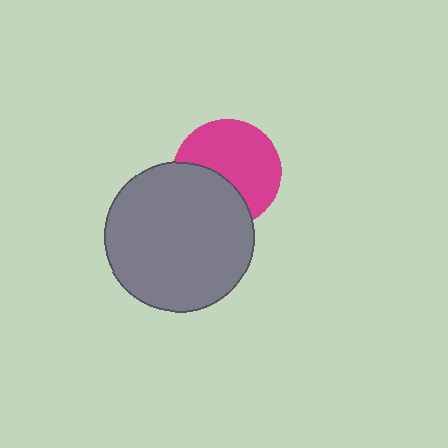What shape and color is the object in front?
The object in front is a gray circle.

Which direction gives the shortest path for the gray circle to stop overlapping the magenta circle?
Moving down gives the shortest separation.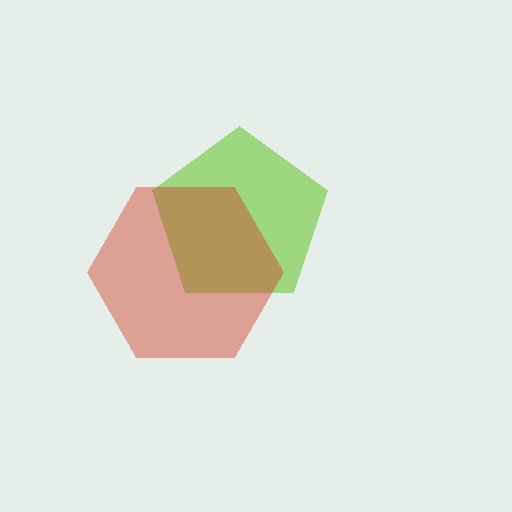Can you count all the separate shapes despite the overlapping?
Yes, there are 2 separate shapes.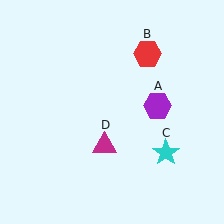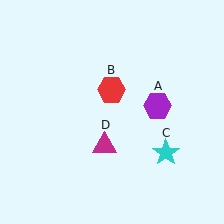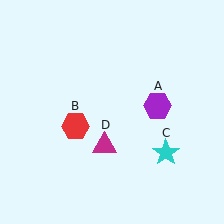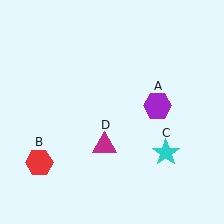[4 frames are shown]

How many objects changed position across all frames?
1 object changed position: red hexagon (object B).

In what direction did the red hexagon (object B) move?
The red hexagon (object B) moved down and to the left.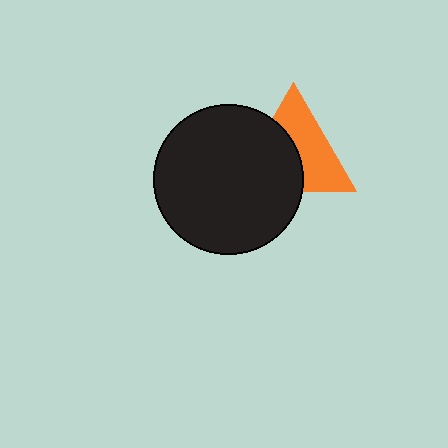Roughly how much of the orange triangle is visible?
About half of it is visible (roughly 53%).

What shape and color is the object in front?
The object in front is a black circle.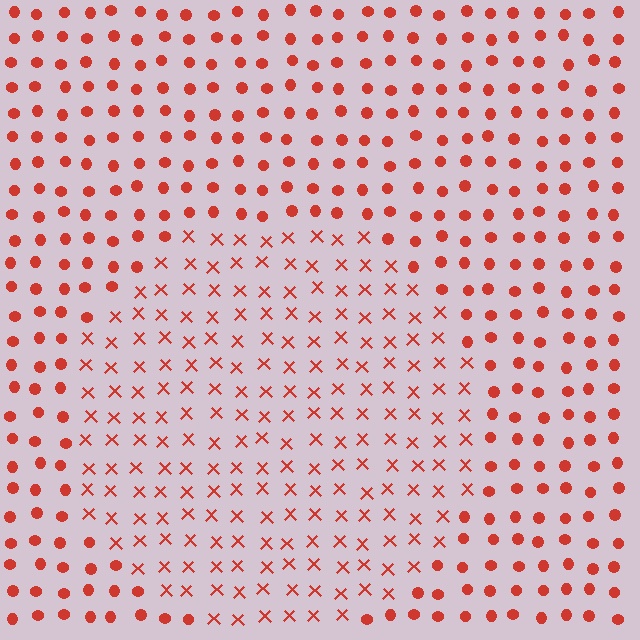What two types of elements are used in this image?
The image uses X marks inside the circle region and circles outside it.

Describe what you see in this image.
The image is filled with small red elements arranged in a uniform grid. A circle-shaped region contains X marks, while the surrounding area contains circles. The boundary is defined purely by the change in element shape.